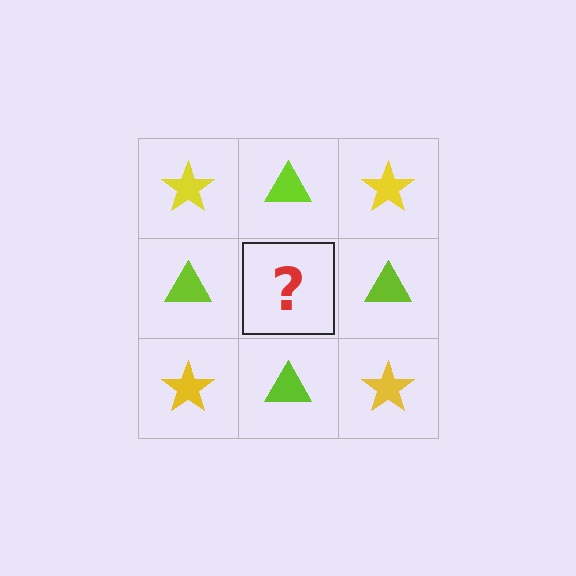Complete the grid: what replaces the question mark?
The question mark should be replaced with a yellow star.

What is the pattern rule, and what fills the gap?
The rule is that it alternates yellow star and lime triangle in a checkerboard pattern. The gap should be filled with a yellow star.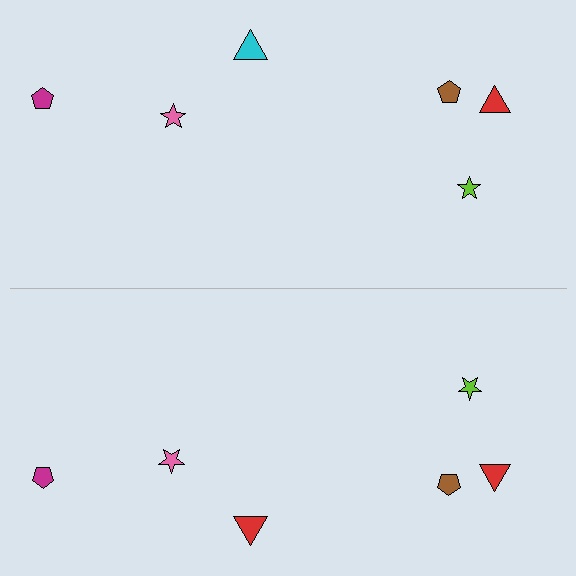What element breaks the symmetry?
The red triangle on the bottom side breaks the symmetry — its mirror counterpart is cyan.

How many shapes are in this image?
There are 12 shapes in this image.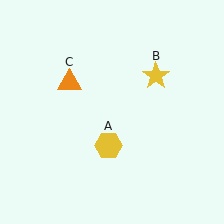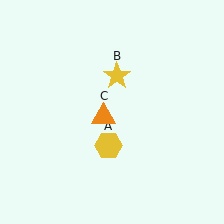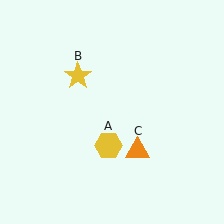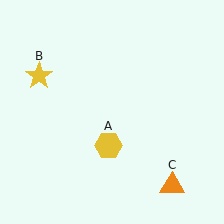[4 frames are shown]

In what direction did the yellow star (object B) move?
The yellow star (object B) moved left.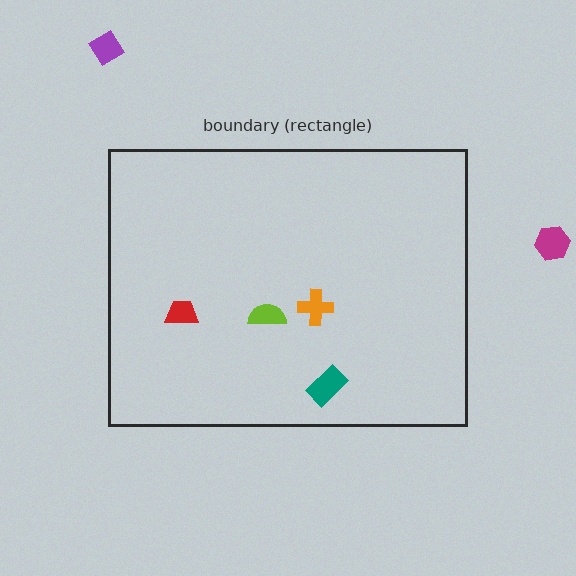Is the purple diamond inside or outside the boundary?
Outside.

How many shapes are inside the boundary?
4 inside, 2 outside.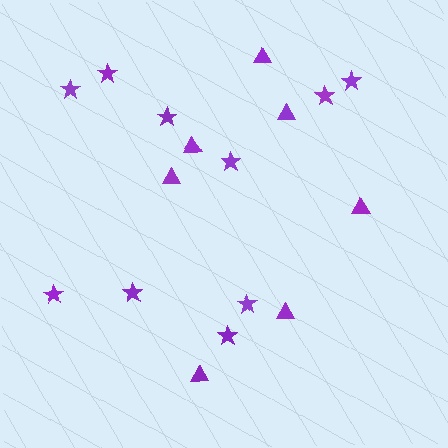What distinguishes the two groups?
There are 2 groups: one group of stars (10) and one group of triangles (7).